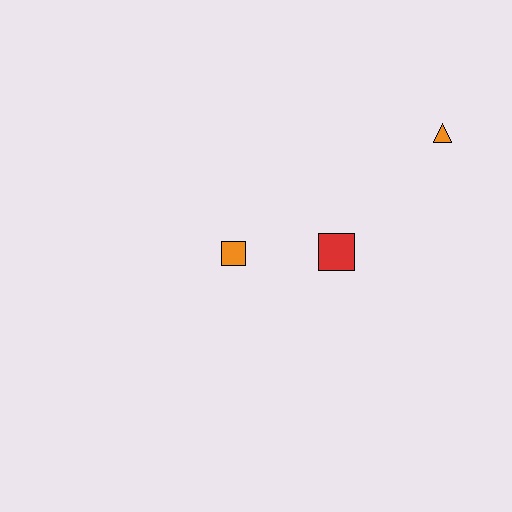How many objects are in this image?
There are 3 objects.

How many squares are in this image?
There are 2 squares.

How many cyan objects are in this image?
There are no cyan objects.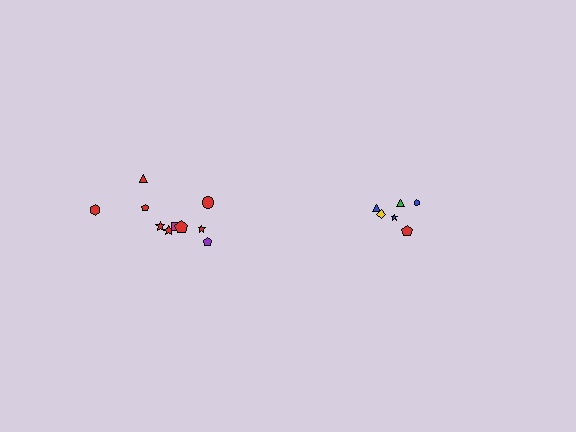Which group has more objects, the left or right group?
The left group.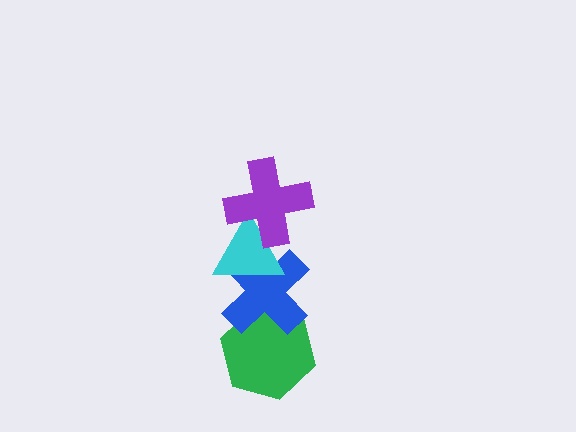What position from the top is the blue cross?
The blue cross is 3rd from the top.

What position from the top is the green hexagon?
The green hexagon is 4th from the top.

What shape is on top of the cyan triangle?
The purple cross is on top of the cyan triangle.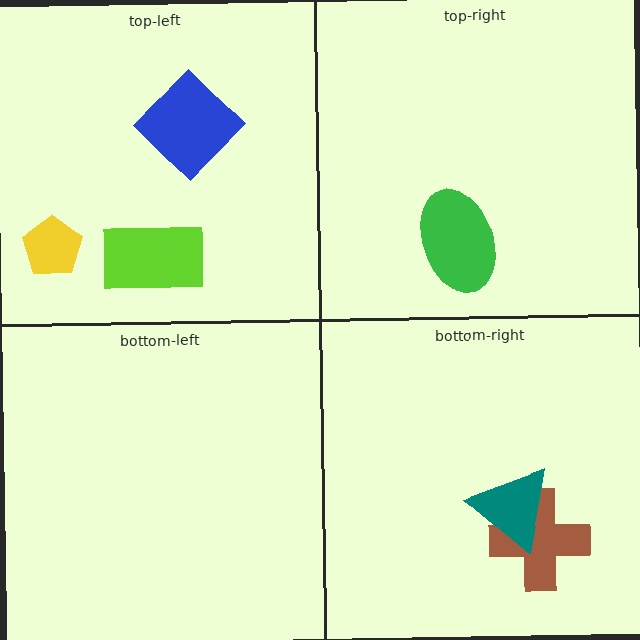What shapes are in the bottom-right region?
The brown cross, the teal triangle.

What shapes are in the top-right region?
The green ellipse.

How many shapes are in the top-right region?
1.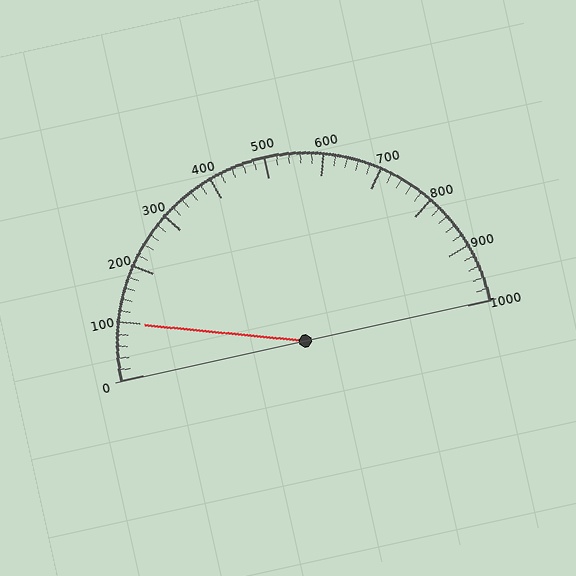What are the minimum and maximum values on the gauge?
The gauge ranges from 0 to 1000.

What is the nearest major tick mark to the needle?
The nearest major tick mark is 100.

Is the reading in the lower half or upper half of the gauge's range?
The reading is in the lower half of the range (0 to 1000).